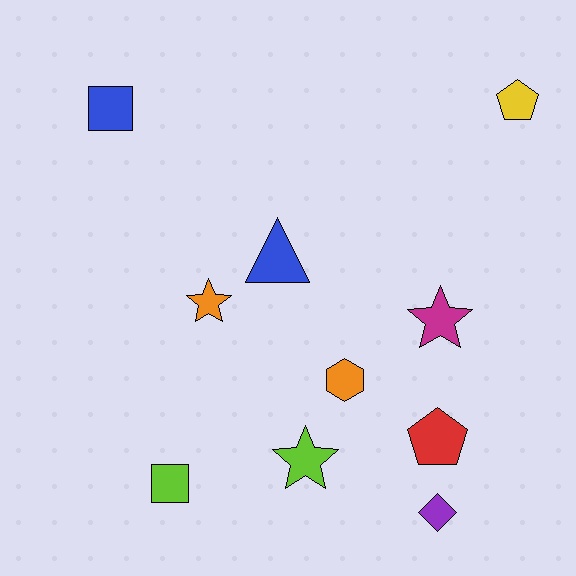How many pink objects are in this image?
There are no pink objects.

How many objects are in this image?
There are 10 objects.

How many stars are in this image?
There are 3 stars.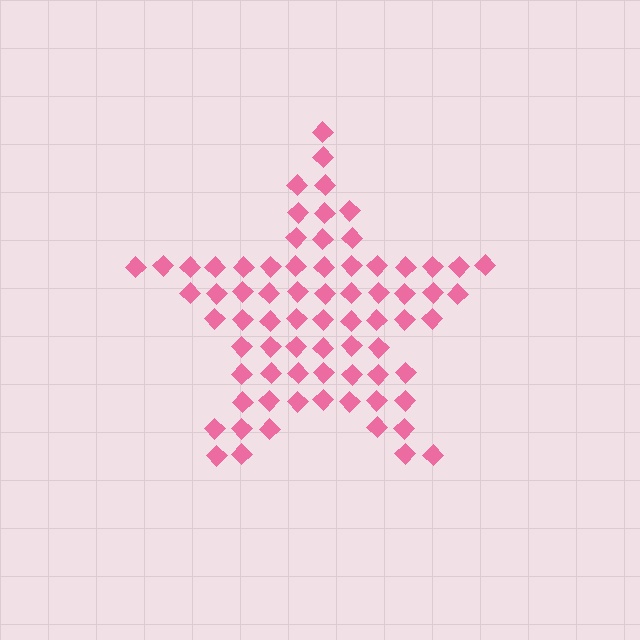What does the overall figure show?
The overall figure shows a star.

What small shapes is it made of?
It is made of small diamonds.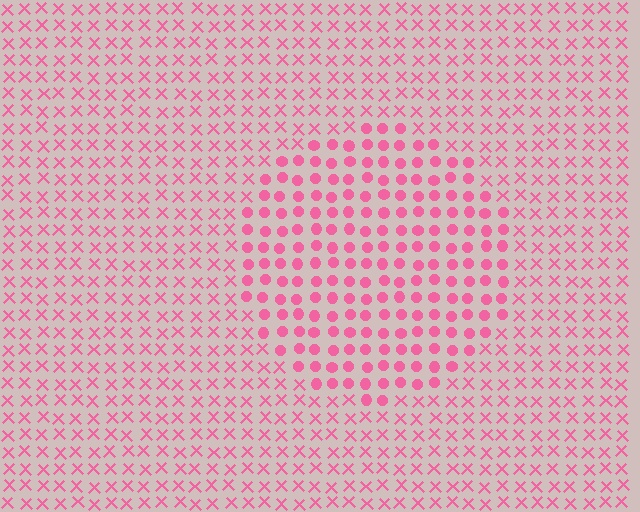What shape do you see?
I see a circle.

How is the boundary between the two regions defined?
The boundary is defined by a change in element shape: circles inside vs. X marks outside. All elements share the same color and spacing.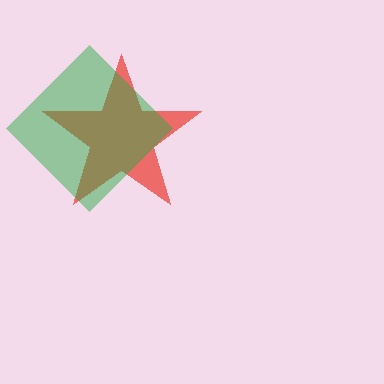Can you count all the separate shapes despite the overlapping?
Yes, there are 2 separate shapes.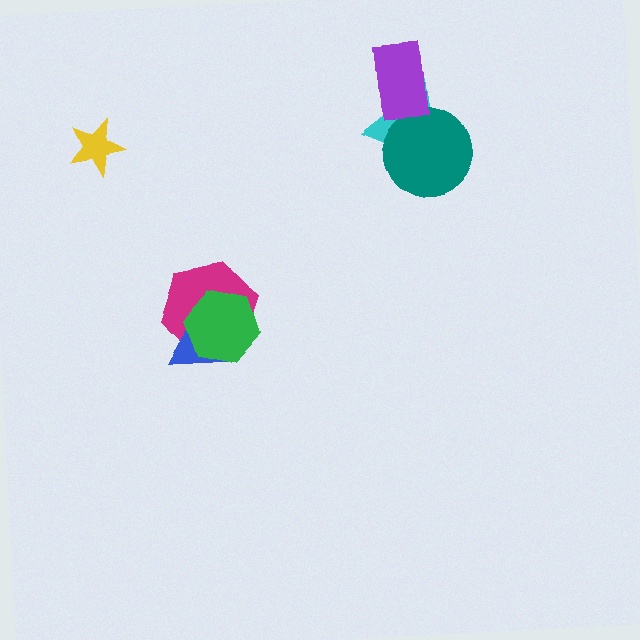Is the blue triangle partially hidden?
Yes, it is partially covered by another shape.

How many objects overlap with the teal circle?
1 object overlaps with the teal circle.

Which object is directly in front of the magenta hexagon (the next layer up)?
The blue triangle is directly in front of the magenta hexagon.